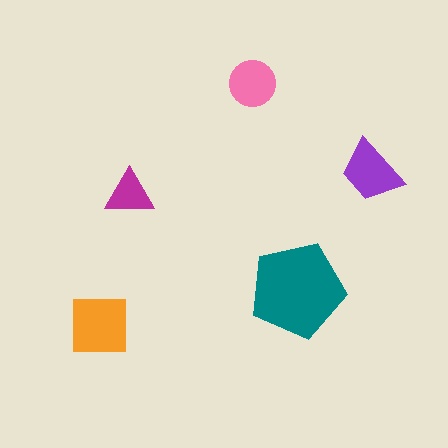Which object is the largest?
The teal pentagon.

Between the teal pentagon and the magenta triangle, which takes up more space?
The teal pentagon.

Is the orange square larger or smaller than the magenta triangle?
Larger.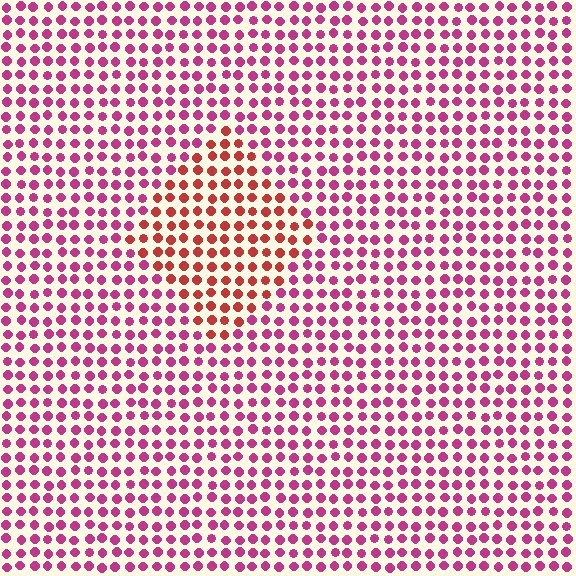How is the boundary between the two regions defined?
The boundary is defined purely by a slight shift in hue (about 37 degrees). Spacing, size, and orientation are identical on both sides.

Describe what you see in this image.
The image is filled with small magenta elements in a uniform arrangement. A diamond-shaped region is visible where the elements are tinted to a slightly different hue, forming a subtle color boundary.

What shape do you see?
I see a diamond.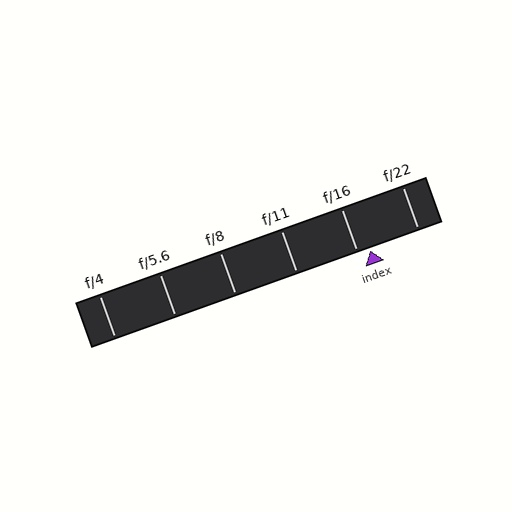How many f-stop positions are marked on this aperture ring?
There are 6 f-stop positions marked.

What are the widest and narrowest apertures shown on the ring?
The widest aperture shown is f/4 and the narrowest is f/22.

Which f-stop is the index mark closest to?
The index mark is closest to f/16.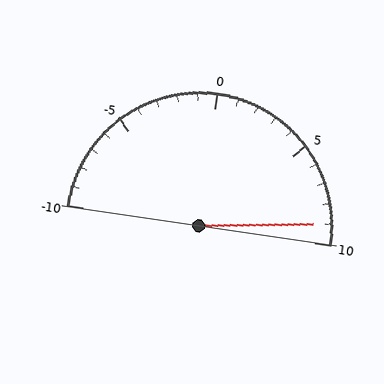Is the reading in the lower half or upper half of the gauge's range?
The reading is in the upper half of the range (-10 to 10).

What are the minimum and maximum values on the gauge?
The gauge ranges from -10 to 10.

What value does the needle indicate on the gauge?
The needle indicates approximately 9.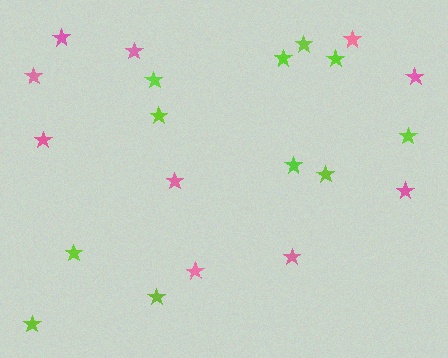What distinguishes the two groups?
There are 2 groups: one group of pink stars (10) and one group of lime stars (11).